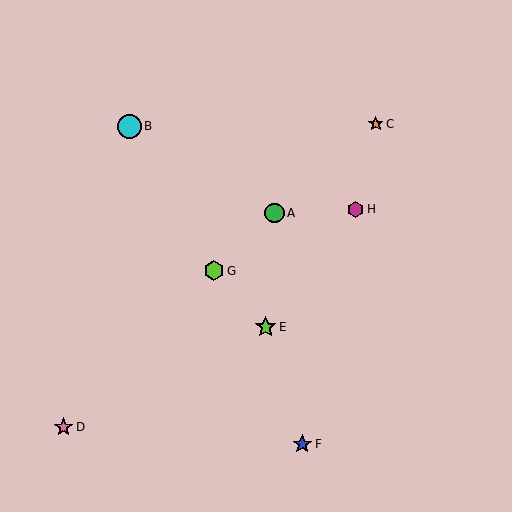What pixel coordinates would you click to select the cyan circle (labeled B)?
Click at (129, 126) to select the cyan circle B.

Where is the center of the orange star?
The center of the orange star is at (376, 124).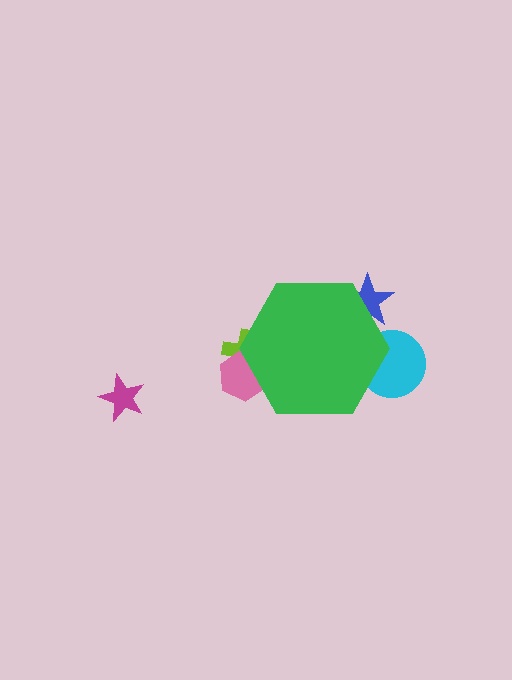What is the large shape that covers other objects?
A green hexagon.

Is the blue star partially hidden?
Yes, the blue star is partially hidden behind the green hexagon.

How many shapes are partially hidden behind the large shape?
4 shapes are partially hidden.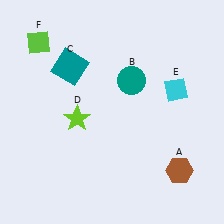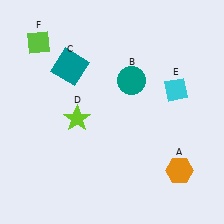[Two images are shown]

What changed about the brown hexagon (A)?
In Image 1, A is brown. In Image 2, it changed to orange.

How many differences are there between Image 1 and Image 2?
There is 1 difference between the two images.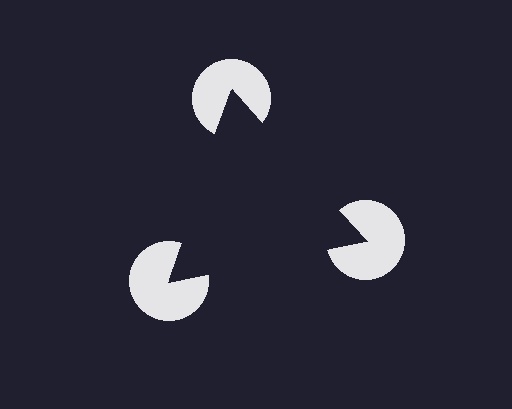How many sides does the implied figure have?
3 sides.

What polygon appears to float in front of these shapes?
An illusory triangle — its edges are inferred from the aligned wedge cuts in the pac-man discs, not physically drawn.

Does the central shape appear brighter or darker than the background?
It typically appears slightly darker than the background, even though no actual brightness change is drawn.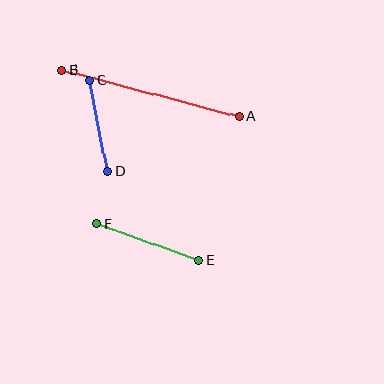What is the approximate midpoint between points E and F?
The midpoint is at approximately (148, 242) pixels.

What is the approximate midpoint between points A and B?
The midpoint is at approximately (151, 93) pixels.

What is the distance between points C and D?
The distance is approximately 93 pixels.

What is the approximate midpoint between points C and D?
The midpoint is at approximately (99, 126) pixels.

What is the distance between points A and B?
The distance is approximately 183 pixels.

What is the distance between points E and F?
The distance is approximately 108 pixels.